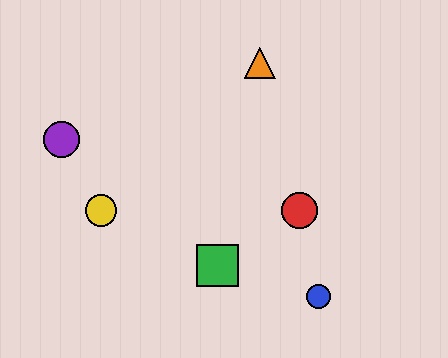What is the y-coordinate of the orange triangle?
The orange triangle is at y≈63.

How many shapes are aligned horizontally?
2 shapes (the red circle, the yellow circle) are aligned horizontally.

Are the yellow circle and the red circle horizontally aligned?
Yes, both are at y≈211.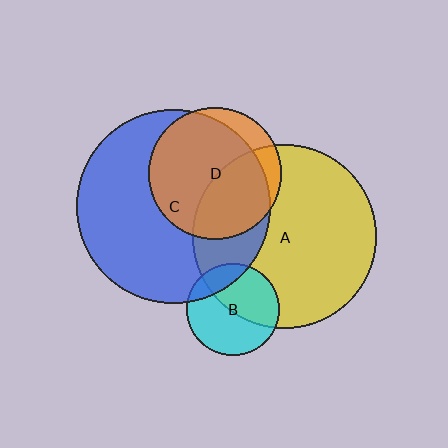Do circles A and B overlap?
Yes.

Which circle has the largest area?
Circle C (blue).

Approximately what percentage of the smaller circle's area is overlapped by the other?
Approximately 50%.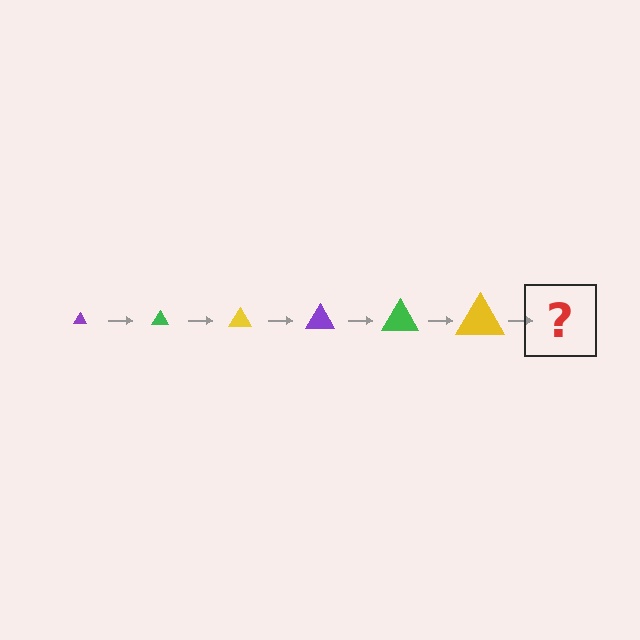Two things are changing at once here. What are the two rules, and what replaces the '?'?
The two rules are that the triangle grows larger each step and the color cycles through purple, green, and yellow. The '?' should be a purple triangle, larger than the previous one.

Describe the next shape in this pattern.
It should be a purple triangle, larger than the previous one.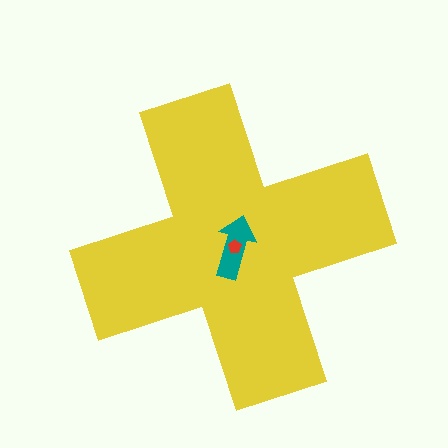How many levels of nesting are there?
3.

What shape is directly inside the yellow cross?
The teal arrow.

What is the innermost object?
The red pentagon.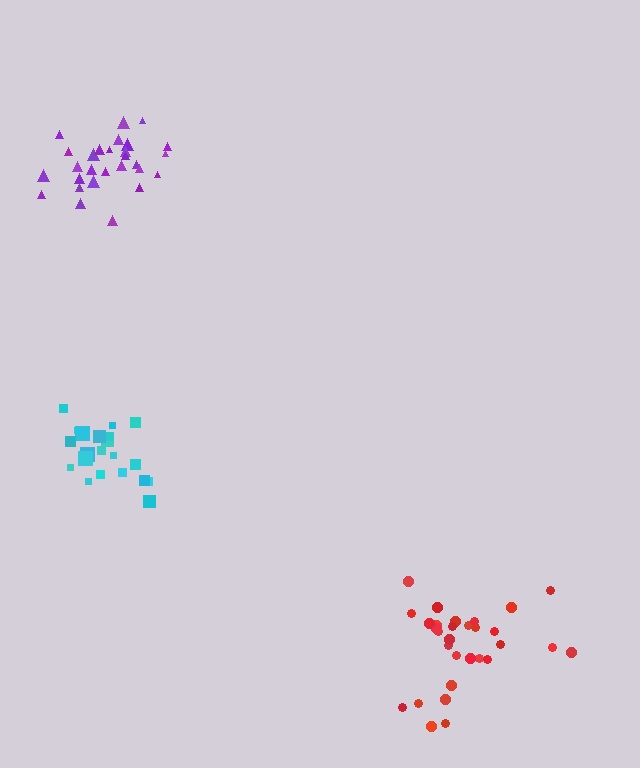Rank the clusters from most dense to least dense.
purple, cyan, red.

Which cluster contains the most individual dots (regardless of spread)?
Red (30).